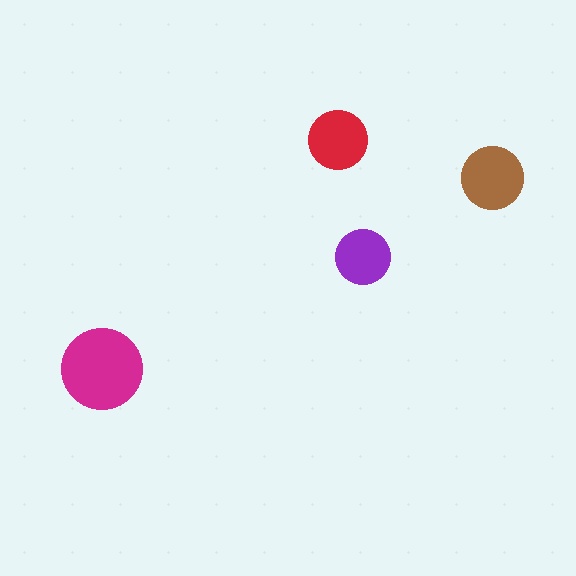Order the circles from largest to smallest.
the magenta one, the brown one, the red one, the purple one.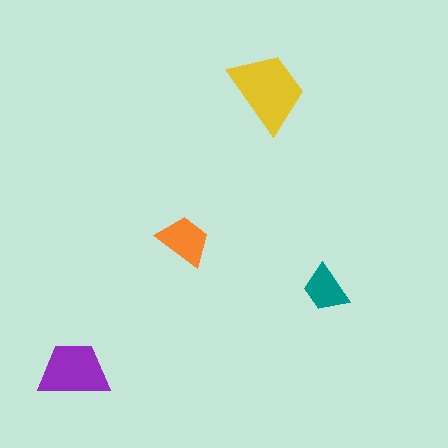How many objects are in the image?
There are 4 objects in the image.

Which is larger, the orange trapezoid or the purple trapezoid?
The purple one.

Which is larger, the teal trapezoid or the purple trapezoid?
The purple one.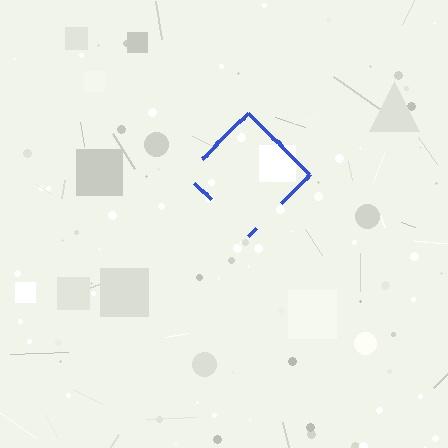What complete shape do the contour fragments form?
The contour fragments form a diamond.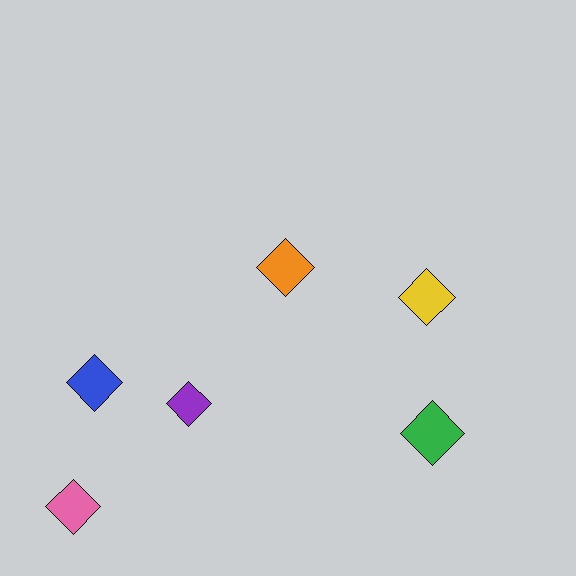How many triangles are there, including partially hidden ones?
There are no triangles.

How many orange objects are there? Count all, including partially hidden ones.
There is 1 orange object.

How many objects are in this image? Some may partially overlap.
There are 6 objects.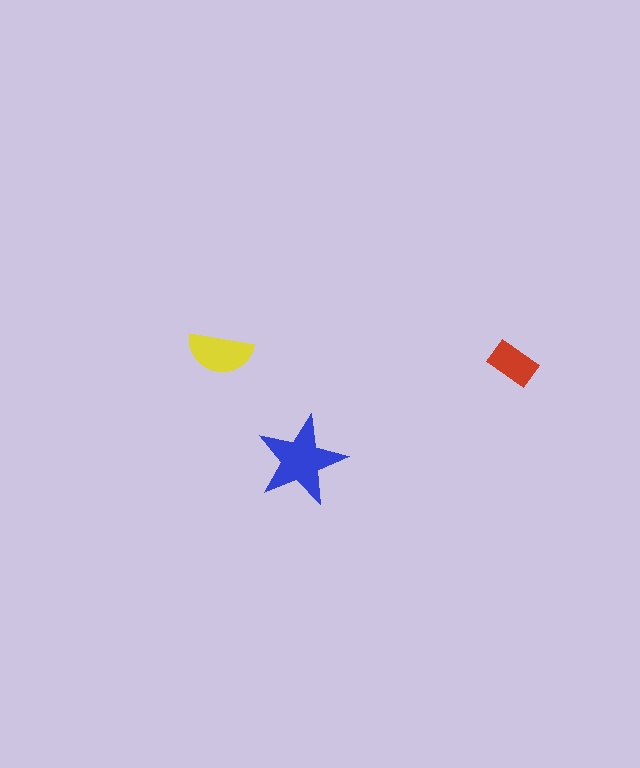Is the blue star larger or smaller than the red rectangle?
Larger.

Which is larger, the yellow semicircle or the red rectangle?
The yellow semicircle.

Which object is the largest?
The blue star.